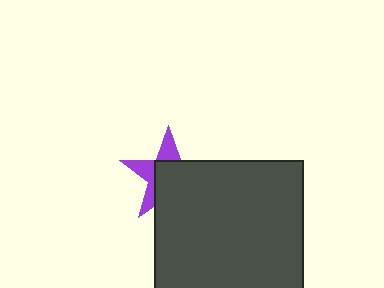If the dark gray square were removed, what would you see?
You would see the complete purple star.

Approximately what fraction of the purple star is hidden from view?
Roughly 62% of the purple star is hidden behind the dark gray square.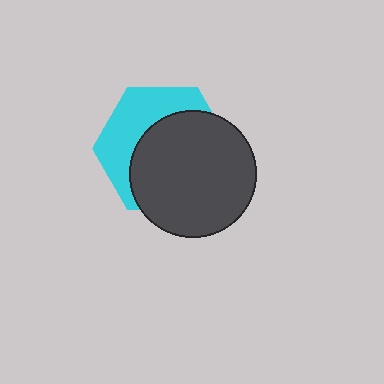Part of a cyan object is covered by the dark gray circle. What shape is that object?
It is a hexagon.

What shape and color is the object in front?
The object in front is a dark gray circle.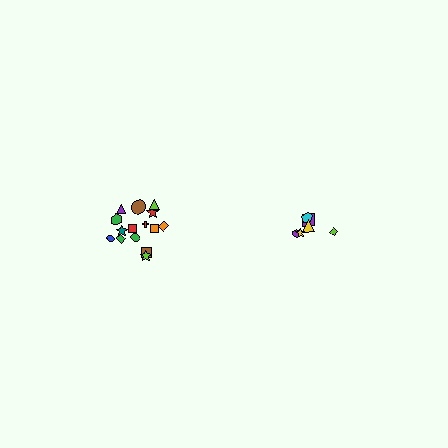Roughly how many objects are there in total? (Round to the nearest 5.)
Roughly 20 objects in total.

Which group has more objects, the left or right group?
The left group.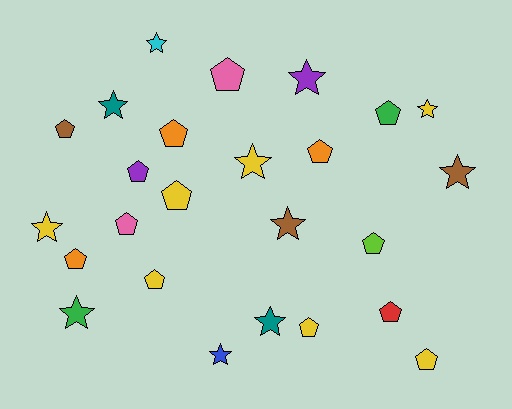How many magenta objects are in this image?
There are no magenta objects.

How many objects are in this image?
There are 25 objects.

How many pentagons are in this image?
There are 14 pentagons.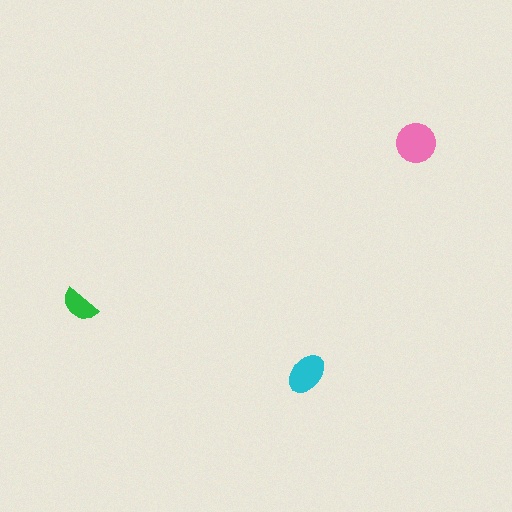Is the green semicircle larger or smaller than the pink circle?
Smaller.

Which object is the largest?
The pink circle.